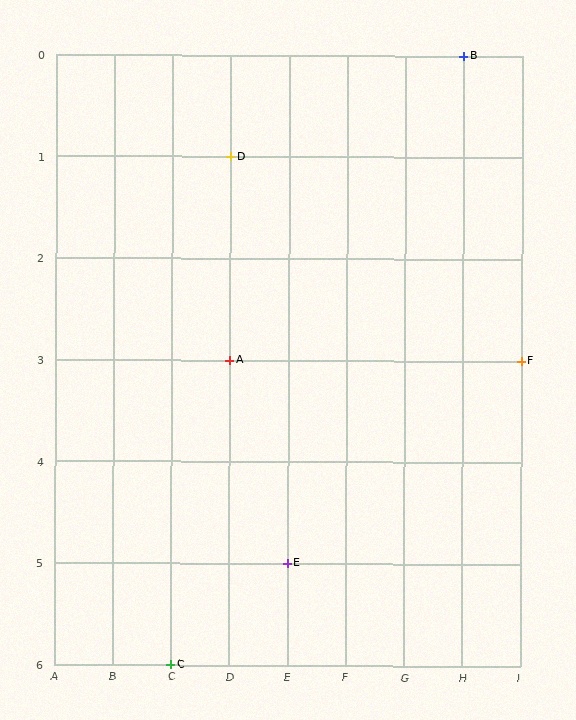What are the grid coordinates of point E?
Point E is at grid coordinates (E, 5).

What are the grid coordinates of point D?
Point D is at grid coordinates (D, 1).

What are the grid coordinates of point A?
Point A is at grid coordinates (D, 3).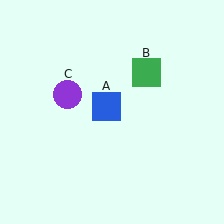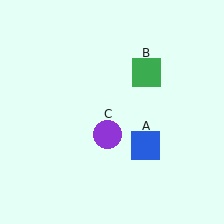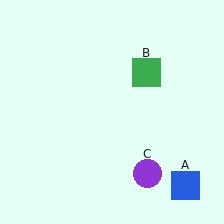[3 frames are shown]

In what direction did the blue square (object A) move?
The blue square (object A) moved down and to the right.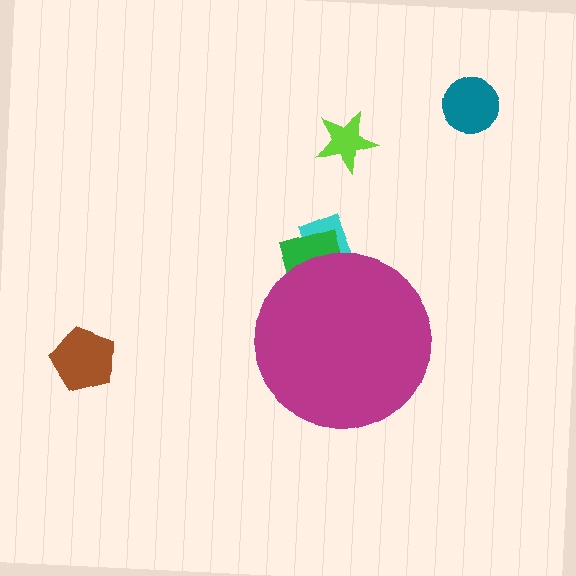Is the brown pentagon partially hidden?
No, the brown pentagon is fully visible.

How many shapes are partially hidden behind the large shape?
2 shapes are partially hidden.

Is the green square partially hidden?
Yes, the green square is partially hidden behind the magenta circle.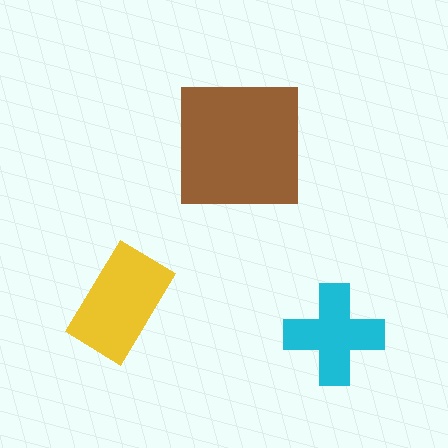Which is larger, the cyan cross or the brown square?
The brown square.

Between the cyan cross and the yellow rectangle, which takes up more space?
The yellow rectangle.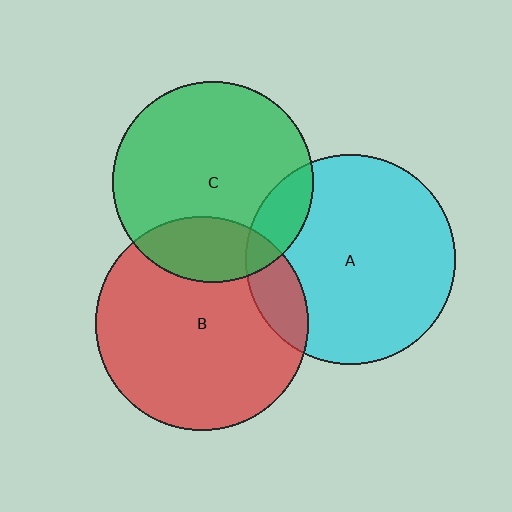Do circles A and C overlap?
Yes.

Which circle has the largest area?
Circle B (red).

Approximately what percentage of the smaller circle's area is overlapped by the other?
Approximately 15%.